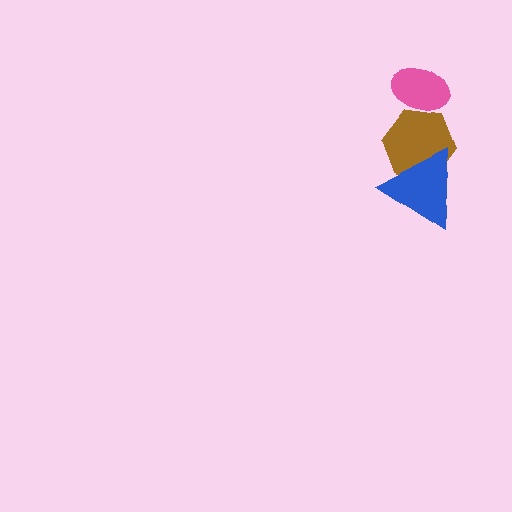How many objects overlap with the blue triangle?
1 object overlaps with the blue triangle.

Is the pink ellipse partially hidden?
No, no other shape covers it.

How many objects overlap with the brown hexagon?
2 objects overlap with the brown hexagon.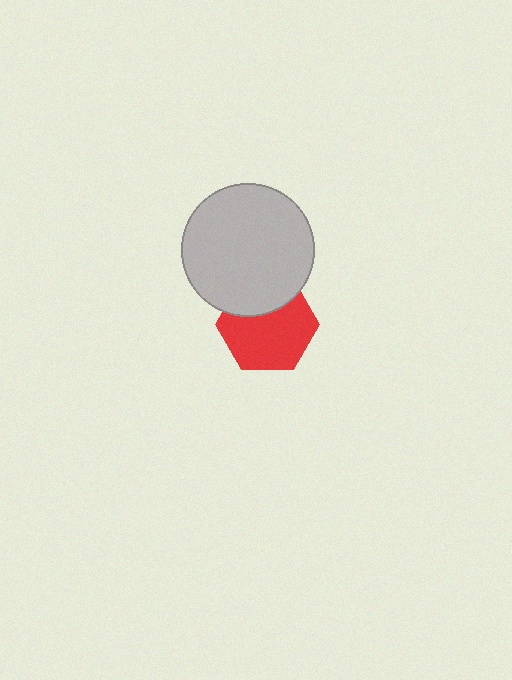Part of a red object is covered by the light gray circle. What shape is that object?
It is a hexagon.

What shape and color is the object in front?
The object in front is a light gray circle.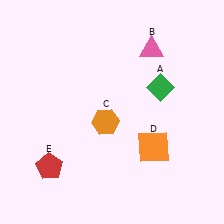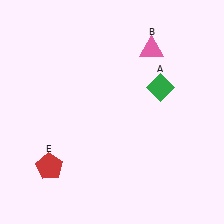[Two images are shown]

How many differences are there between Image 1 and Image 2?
There are 2 differences between the two images.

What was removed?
The orange hexagon (C), the orange square (D) were removed in Image 2.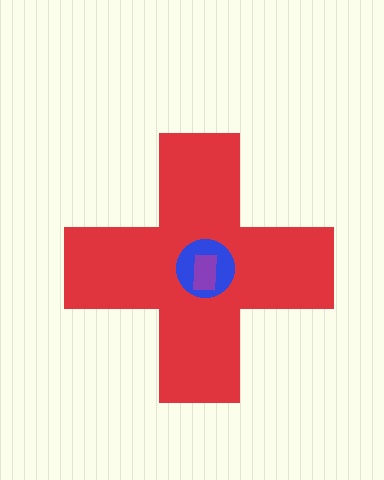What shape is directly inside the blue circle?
The purple rectangle.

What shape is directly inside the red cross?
The blue circle.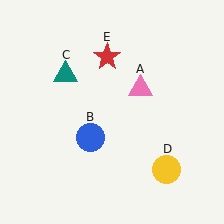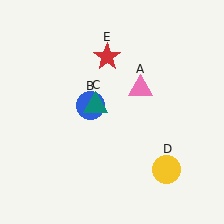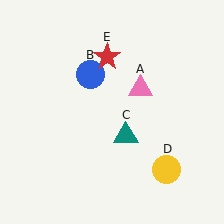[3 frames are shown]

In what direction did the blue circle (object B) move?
The blue circle (object B) moved up.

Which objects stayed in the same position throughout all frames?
Pink triangle (object A) and yellow circle (object D) and red star (object E) remained stationary.